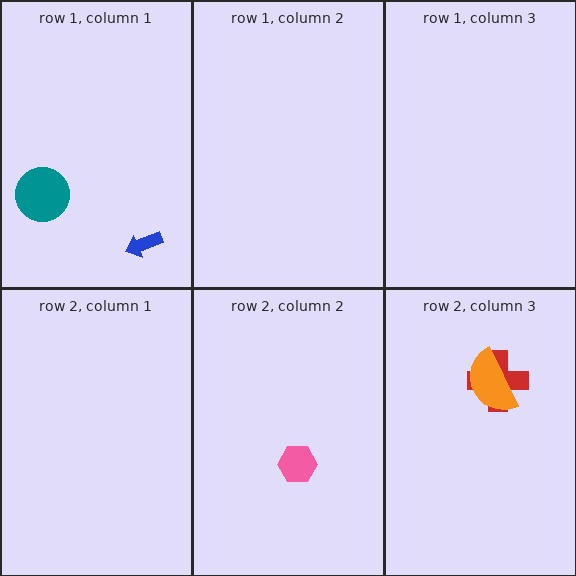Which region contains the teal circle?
The row 1, column 1 region.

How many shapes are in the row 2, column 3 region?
2.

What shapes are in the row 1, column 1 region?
The blue arrow, the teal circle.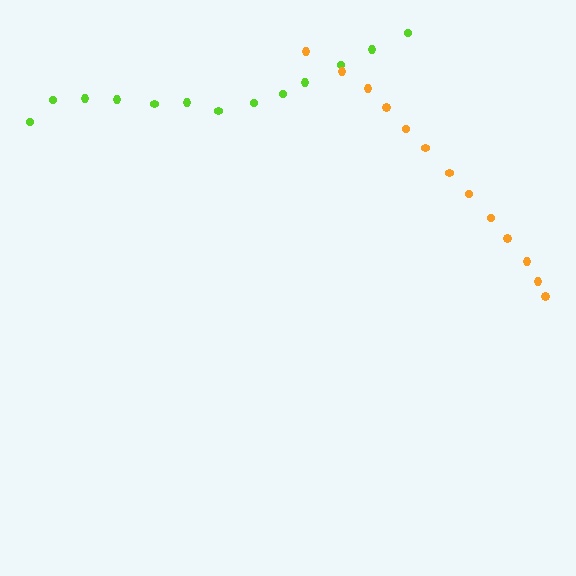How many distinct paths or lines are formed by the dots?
There are 2 distinct paths.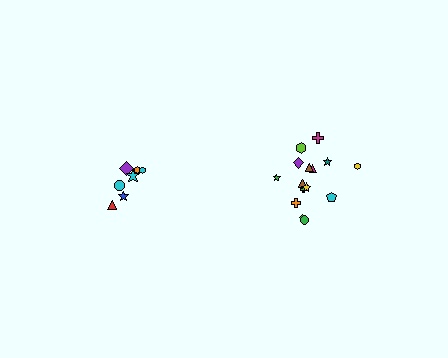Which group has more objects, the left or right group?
The right group.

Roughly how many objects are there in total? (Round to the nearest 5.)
Roughly 20 objects in total.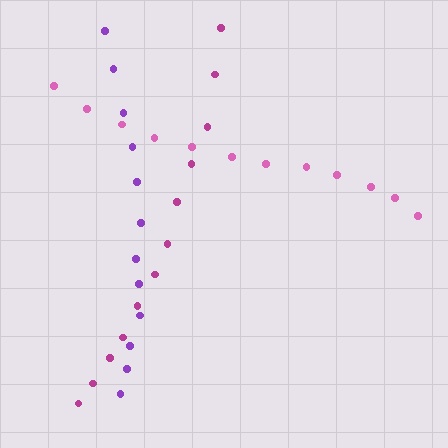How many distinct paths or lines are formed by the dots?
There are 3 distinct paths.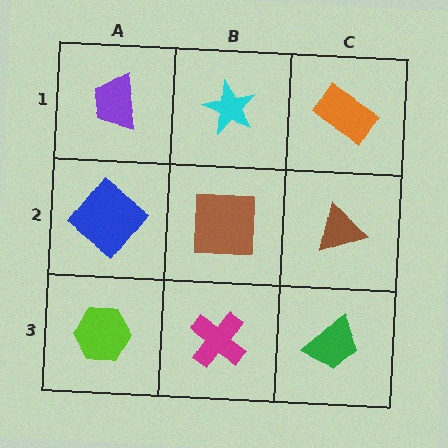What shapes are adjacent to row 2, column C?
An orange rectangle (row 1, column C), a green trapezoid (row 3, column C), a brown square (row 2, column B).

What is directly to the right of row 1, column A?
A cyan star.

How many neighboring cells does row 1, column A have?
2.